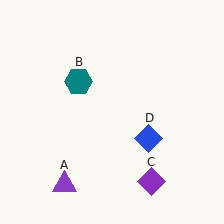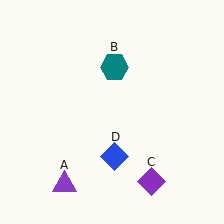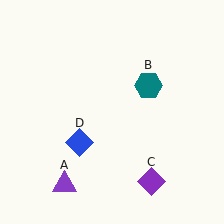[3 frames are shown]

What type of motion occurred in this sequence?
The teal hexagon (object B), blue diamond (object D) rotated clockwise around the center of the scene.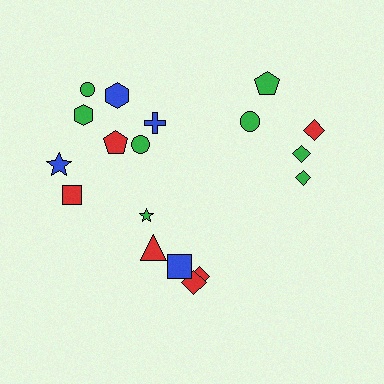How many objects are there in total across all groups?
There are 18 objects.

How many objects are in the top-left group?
There are 8 objects.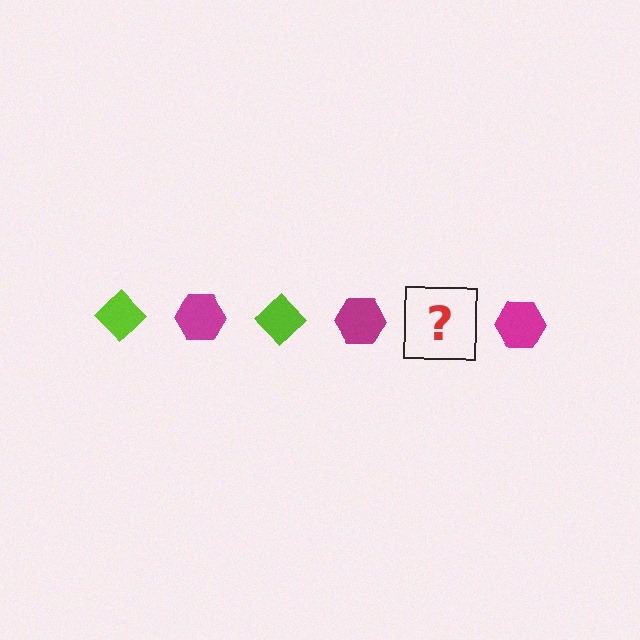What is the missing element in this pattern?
The missing element is a lime diamond.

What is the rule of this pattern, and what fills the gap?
The rule is that the pattern alternates between lime diamond and magenta hexagon. The gap should be filled with a lime diamond.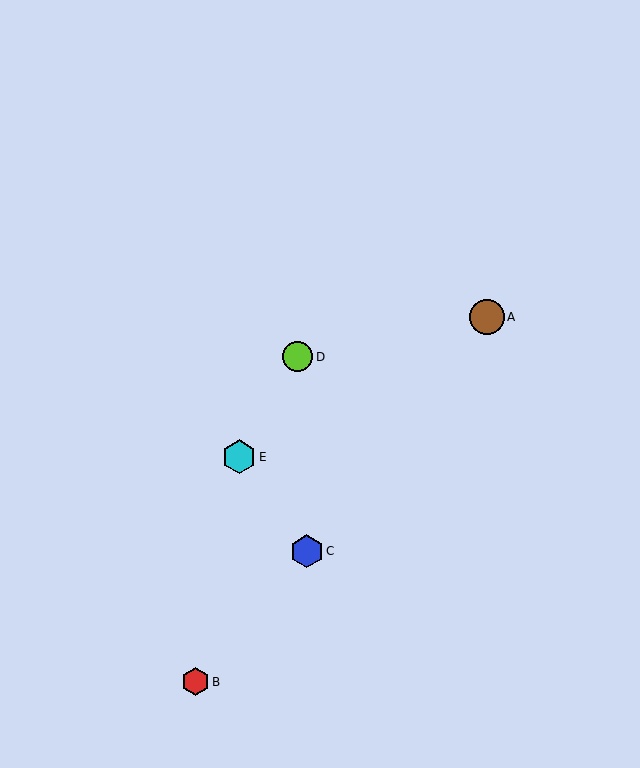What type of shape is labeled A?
Shape A is a brown circle.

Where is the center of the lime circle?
The center of the lime circle is at (298, 357).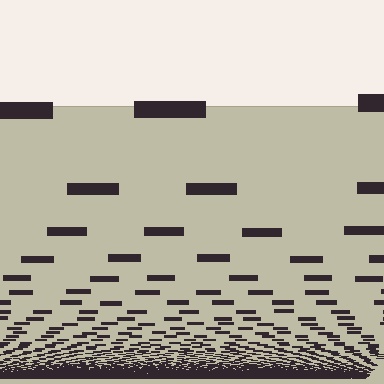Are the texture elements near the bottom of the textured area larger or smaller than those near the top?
Smaller. The gradient is inverted — elements near the bottom are smaller and denser.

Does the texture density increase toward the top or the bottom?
Density increases toward the bottom.